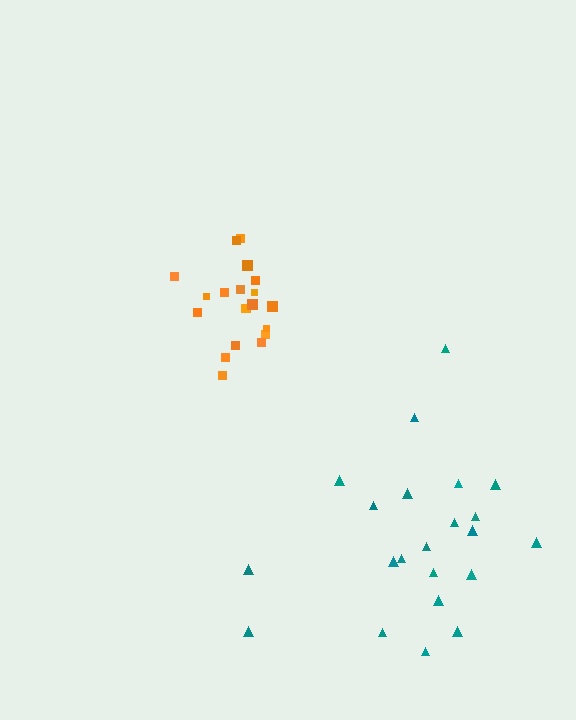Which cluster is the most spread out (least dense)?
Teal.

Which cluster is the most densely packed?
Orange.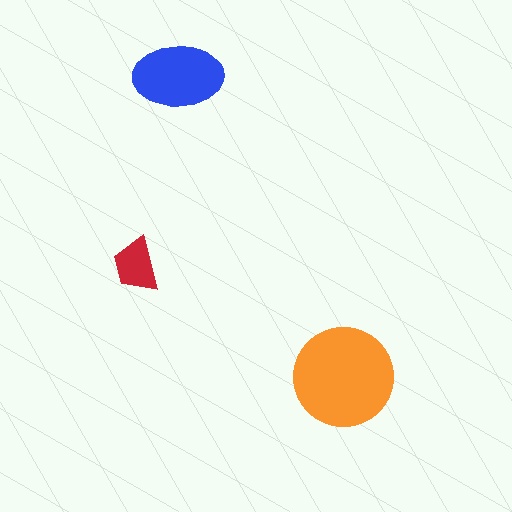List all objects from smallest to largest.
The red trapezoid, the blue ellipse, the orange circle.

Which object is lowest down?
The orange circle is bottommost.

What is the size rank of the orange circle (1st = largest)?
1st.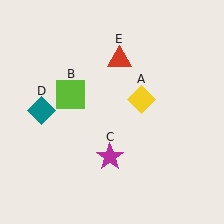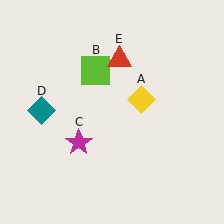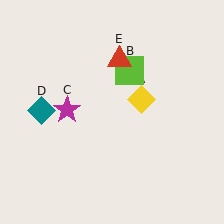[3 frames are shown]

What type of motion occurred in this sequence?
The lime square (object B), magenta star (object C) rotated clockwise around the center of the scene.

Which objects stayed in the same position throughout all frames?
Yellow diamond (object A) and teal diamond (object D) and red triangle (object E) remained stationary.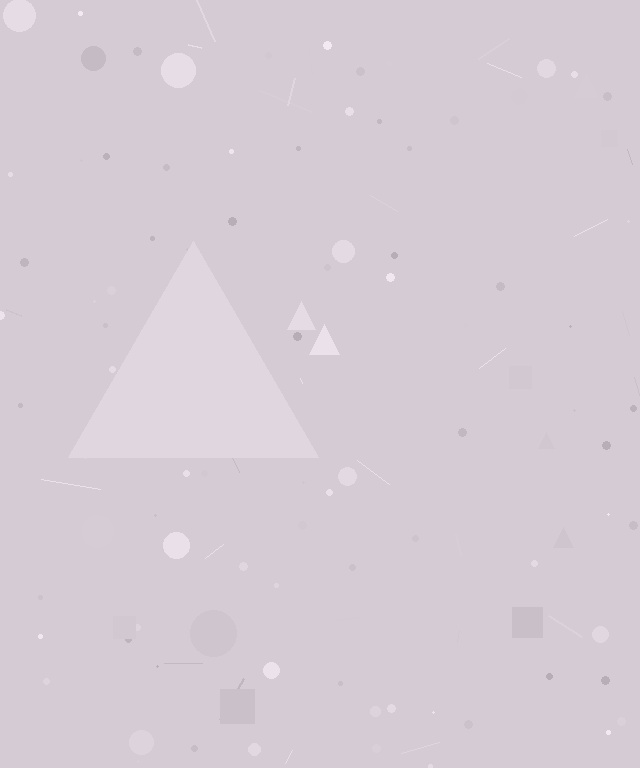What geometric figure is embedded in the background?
A triangle is embedded in the background.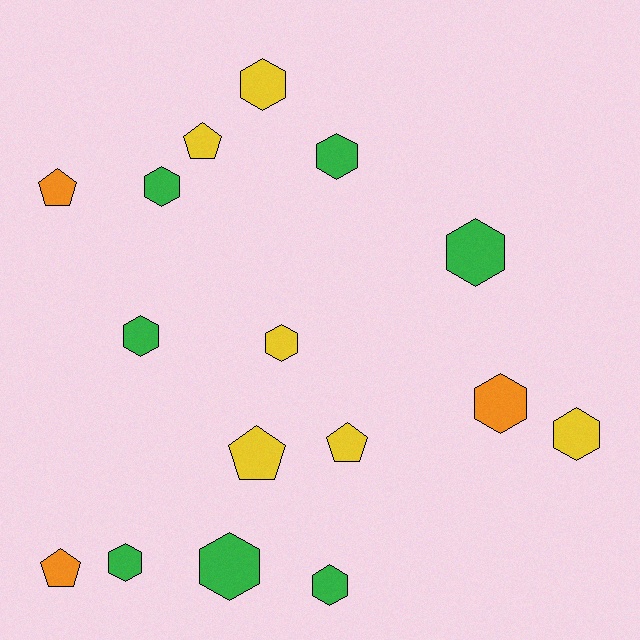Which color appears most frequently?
Green, with 7 objects.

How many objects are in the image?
There are 16 objects.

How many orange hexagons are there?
There is 1 orange hexagon.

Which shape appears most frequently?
Hexagon, with 11 objects.